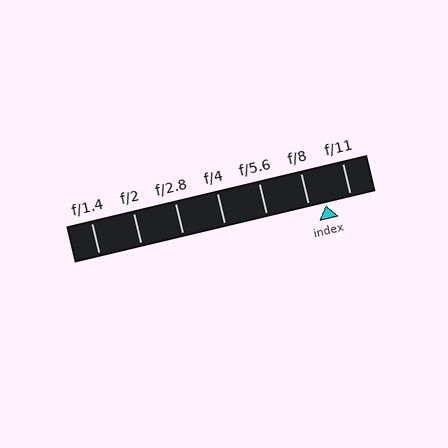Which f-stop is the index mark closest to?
The index mark is closest to f/8.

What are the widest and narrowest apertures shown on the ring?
The widest aperture shown is f/1.4 and the narrowest is f/11.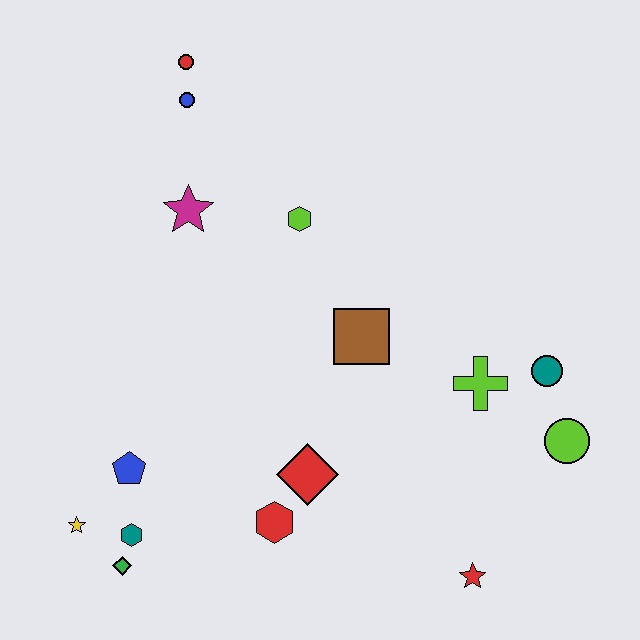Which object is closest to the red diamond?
The red hexagon is closest to the red diamond.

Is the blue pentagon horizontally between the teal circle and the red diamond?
No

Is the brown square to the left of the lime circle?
Yes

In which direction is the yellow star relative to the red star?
The yellow star is to the left of the red star.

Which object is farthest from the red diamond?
The red circle is farthest from the red diamond.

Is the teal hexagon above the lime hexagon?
No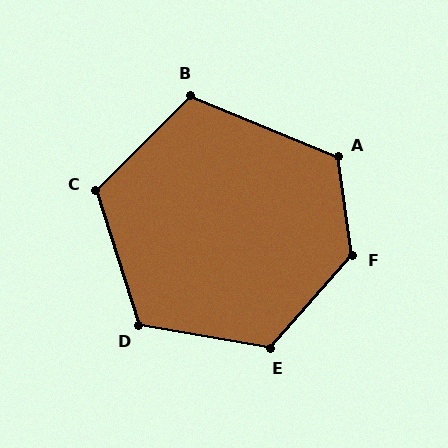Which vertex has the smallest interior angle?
B, at approximately 112 degrees.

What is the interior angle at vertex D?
Approximately 117 degrees (obtuse).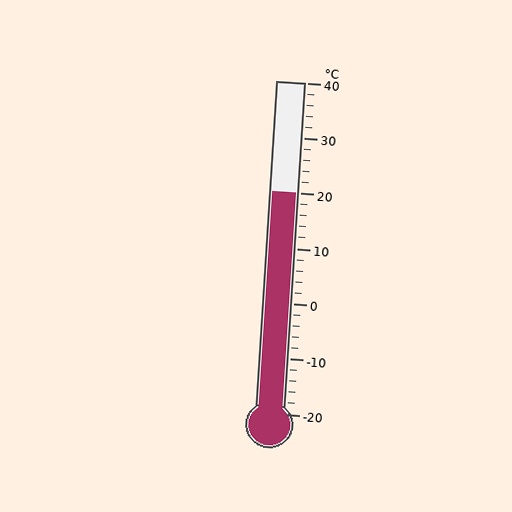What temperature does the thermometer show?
The thermometer shows approximately 20°C.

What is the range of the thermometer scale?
The thermometer scale ranges from -20°C to 40°C.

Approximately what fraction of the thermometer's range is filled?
The thermometer is filled to approximately 65% of its range.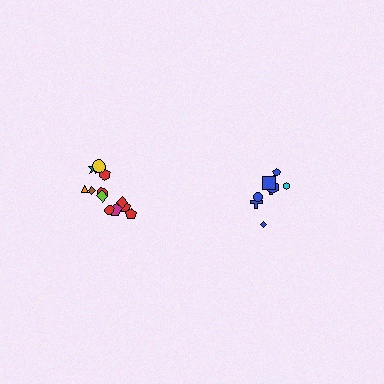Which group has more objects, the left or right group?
The left group.